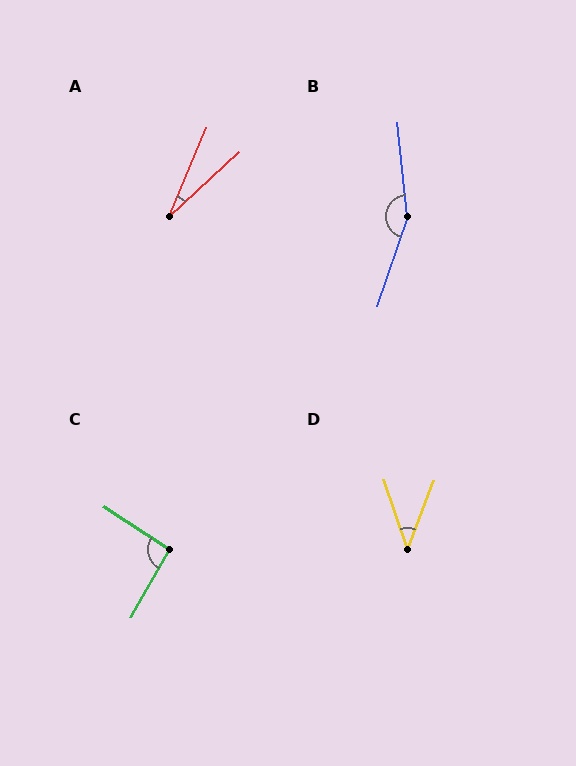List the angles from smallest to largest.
A (24°), D (40°), C (94°), B (156°).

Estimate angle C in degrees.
Approximately 94 degrees.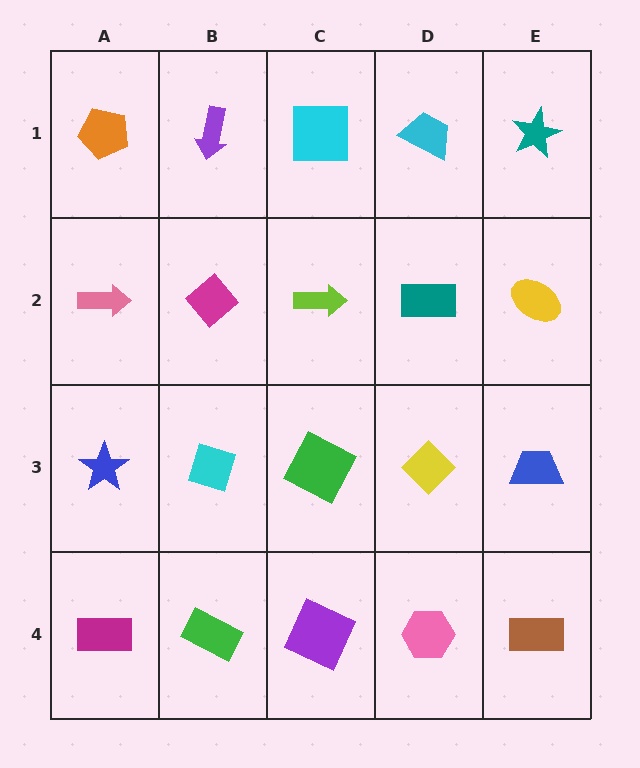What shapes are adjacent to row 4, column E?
A blue trapezoid (row 3, column E), a pink hexagon (row 4, column D).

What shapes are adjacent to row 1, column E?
A yellow ellipse (row 2, column E), a cyan trapezoid (row 1, column D).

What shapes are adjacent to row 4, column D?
A yellow diamond (row 3, column D), a purple square (row 4, column C), a brown rectangle (row 4, column E).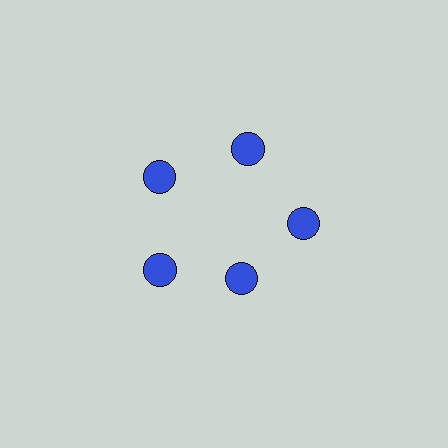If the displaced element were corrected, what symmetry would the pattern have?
It would have 5-fold rotational symmetry — the pattern would map onto itself every 72 degrees.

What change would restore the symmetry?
The symmetry would be restored by moving it outward, back onto the ring so that all 5 circles sit at equal angles and equal distance from the center.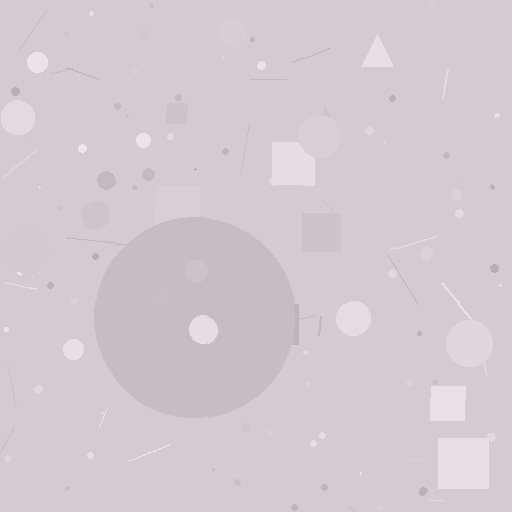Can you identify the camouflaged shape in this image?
The camouflaged shape is a circle.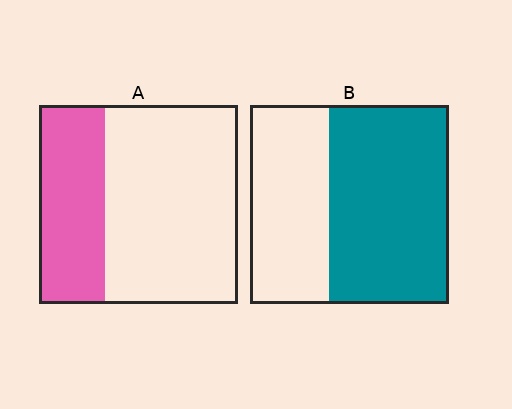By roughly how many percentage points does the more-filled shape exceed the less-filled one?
By roughly 25 percentage points (B over A).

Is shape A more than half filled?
No.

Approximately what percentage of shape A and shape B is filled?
A is approximately 35% and B is approximately 60%.